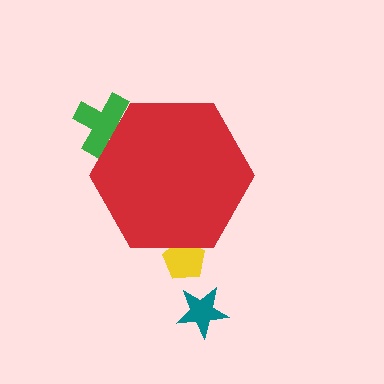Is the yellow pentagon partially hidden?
Yes, the yellow pentagon is partially hidden behind the red hexagon.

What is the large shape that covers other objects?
A red hexagon.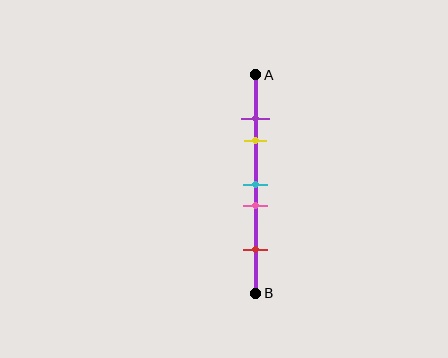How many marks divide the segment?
There are 5 marks dividing the segment.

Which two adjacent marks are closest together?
The purple and yellow marks are the closest adjacent pair.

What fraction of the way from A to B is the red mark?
The red mark is approximately 80% (0.8) of the way from A to B.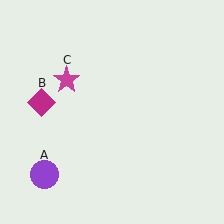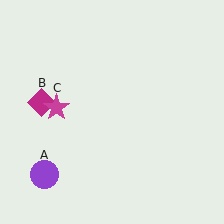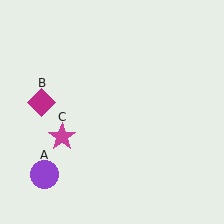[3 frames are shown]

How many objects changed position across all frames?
1 object changed position: magenta star (object C).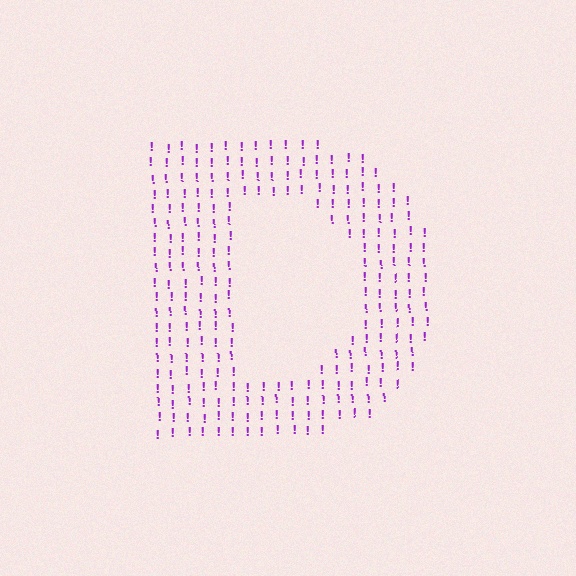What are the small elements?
The small elements are exclamation marks.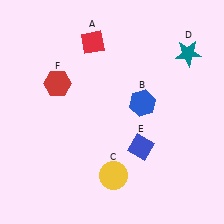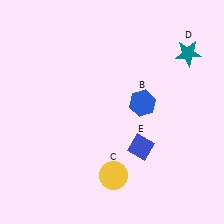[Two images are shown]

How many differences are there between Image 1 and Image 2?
There are 2 differences between the two images.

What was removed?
The red diamond (A), the red hexagon (F) were removed in Image 2.